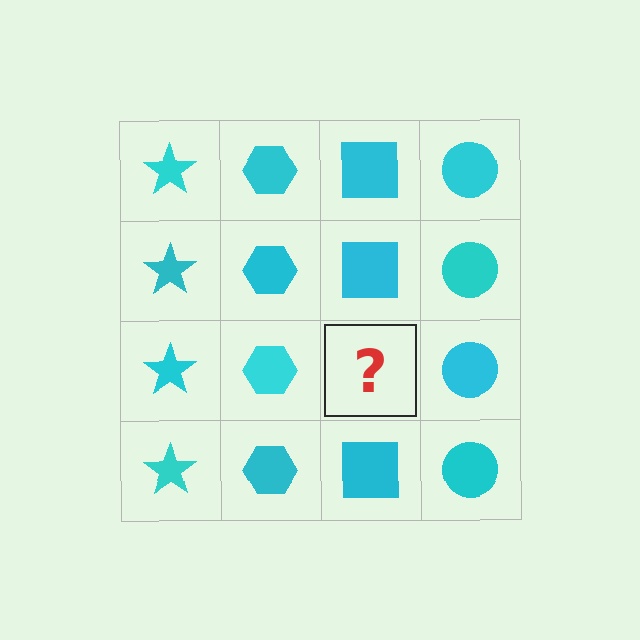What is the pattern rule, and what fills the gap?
The rule is that each column has a consistent shape. The gap should be filled with a cyan square.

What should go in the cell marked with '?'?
The missing cell should contain a cyan square.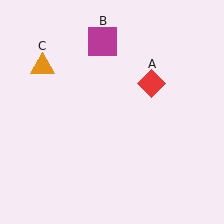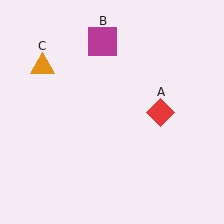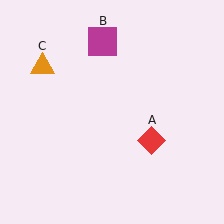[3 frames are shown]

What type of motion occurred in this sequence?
The red diamond (object A) rotated clockwise around the center of the scene.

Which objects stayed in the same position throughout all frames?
Magenta square (object B) and orange triangle (object C) remained stationary.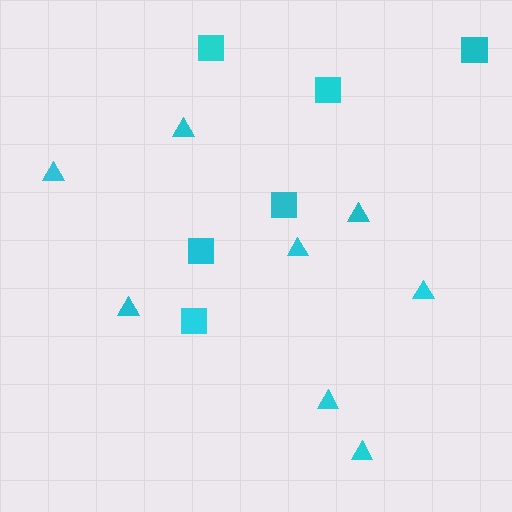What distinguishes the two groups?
There are 2 groups: one group of squares (6) and one group of triangles (8).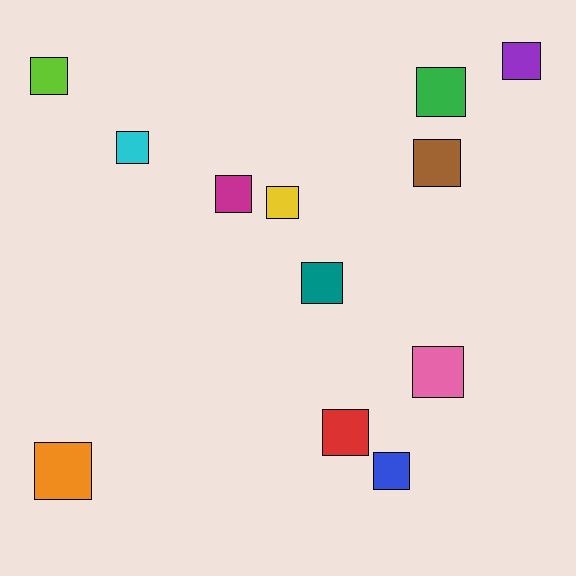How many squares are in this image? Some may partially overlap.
There are 12 squares.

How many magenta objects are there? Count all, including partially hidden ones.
There is 1 magenta object.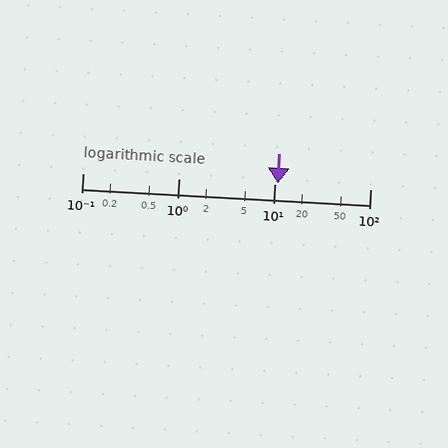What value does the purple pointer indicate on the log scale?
The pointer indicates approximately 11.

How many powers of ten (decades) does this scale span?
The scale spans 3 decades, from 0.1 to 100.